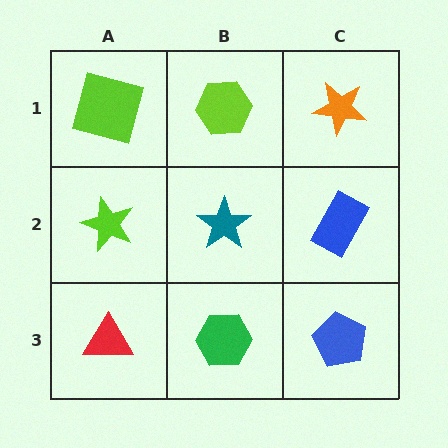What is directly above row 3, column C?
A blue rectangle.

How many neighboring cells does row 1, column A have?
2.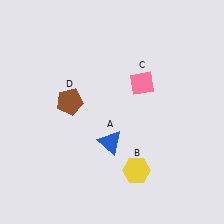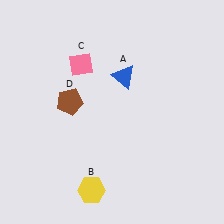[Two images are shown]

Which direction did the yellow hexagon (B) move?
The yellow hexagon (B) moved left.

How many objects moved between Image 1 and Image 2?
3 objects moved between the two images.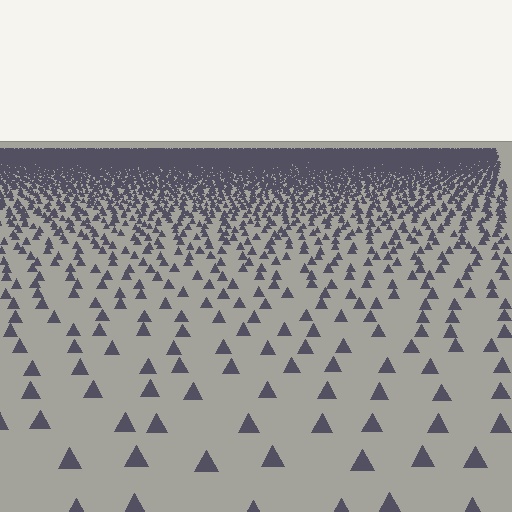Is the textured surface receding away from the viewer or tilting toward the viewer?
The surface is receding away from the viewer. Texture elements get smaller and denser toward the top.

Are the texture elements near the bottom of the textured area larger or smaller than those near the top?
Larger. Near the bottom, elements are closer to the viewer and appear at a bigger on-screen size.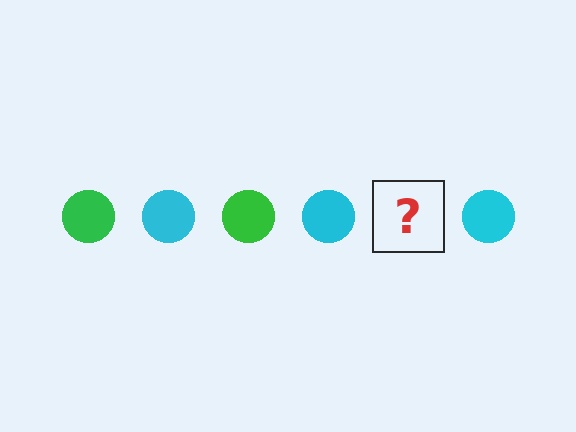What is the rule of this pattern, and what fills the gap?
The rule is that the pattern cycles through green, cyan circles. The gap should be filled with a green circle.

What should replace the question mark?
The question mark should be replaced with a green circle.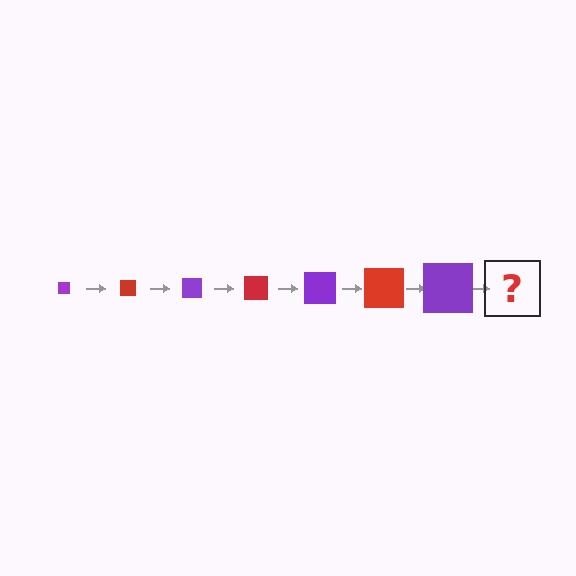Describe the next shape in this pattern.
It should be a red square, larger than the previous one.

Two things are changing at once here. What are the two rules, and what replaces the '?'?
The two rules are that the square grows larger each step and the color cycles through purple and red. The '?' should be a red square, larger than the previous one.